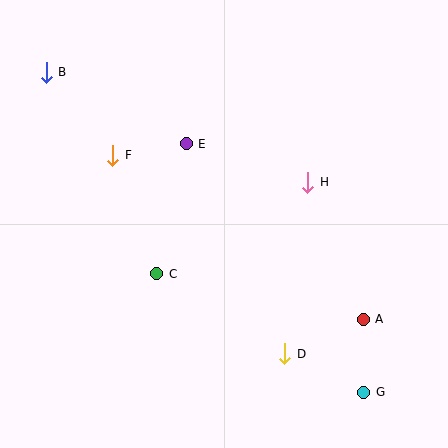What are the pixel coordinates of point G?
Point G is at (364, 392).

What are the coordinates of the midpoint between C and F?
The midpoint between C and F is at (135, 215).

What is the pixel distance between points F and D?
The distance between F and D is 262 pixels.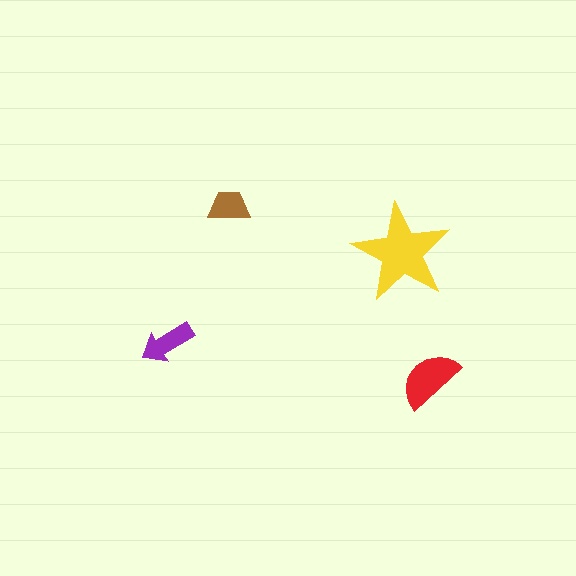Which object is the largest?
The yellow star.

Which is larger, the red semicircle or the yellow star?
The yellow star.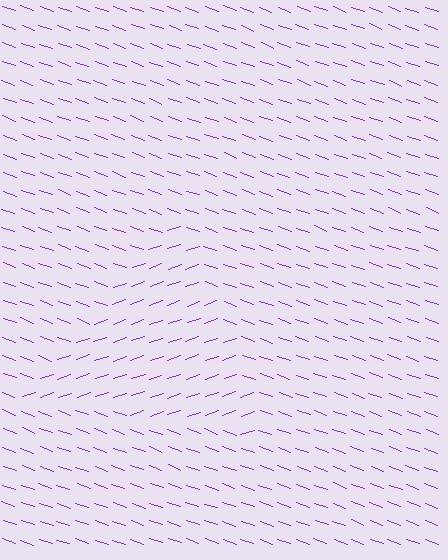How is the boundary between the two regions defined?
The boundary is defined purely by a change in line orientation (approximately 39 degrees difference). All lines are the same color and thickness.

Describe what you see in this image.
The image is filled with small purple line segments. A triangle region in the image has lines oriented differently from the surrounding lines, creating a visible texture boundary.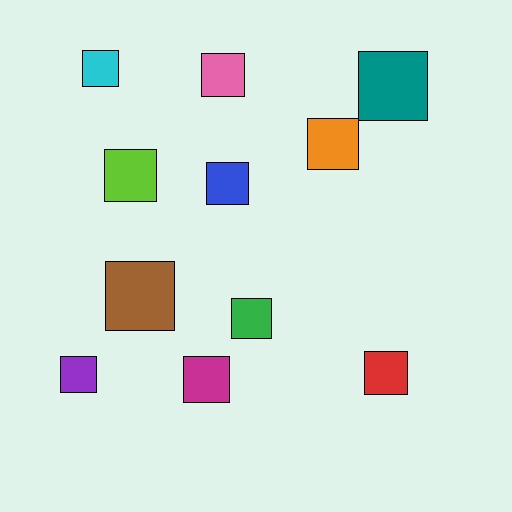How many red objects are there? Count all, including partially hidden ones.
There is 1 red object.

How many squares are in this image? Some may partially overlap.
There are 11 squares.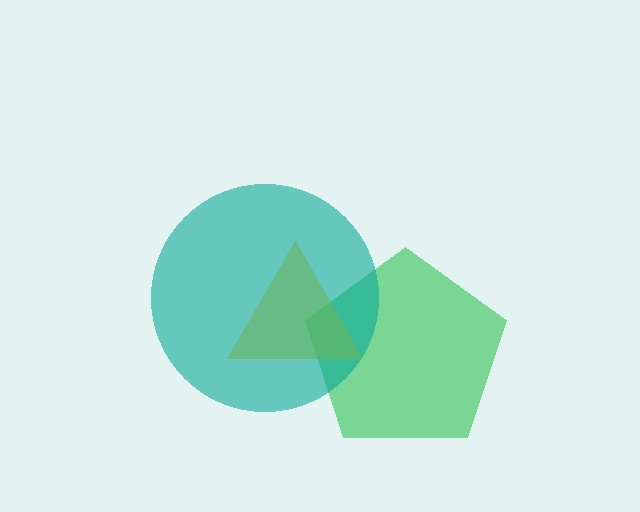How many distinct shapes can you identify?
There are 3 distinct shapes: a green pentagon, a yellow triangle, a teal circle.